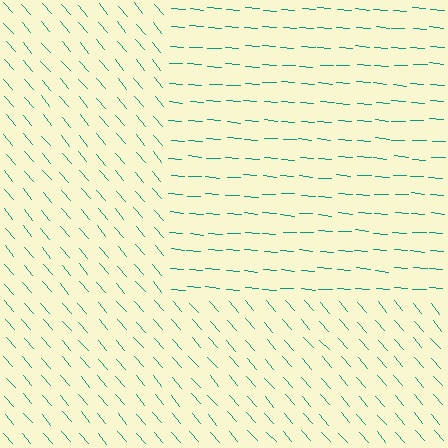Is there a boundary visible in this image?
Yes, there is a texture boundary formed by a change in line orientation.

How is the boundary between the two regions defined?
The boundary is defined purely by a change in line orientation (approximately 45 degrees difference). All lines are the same color and thickness.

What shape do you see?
I see a rectangle.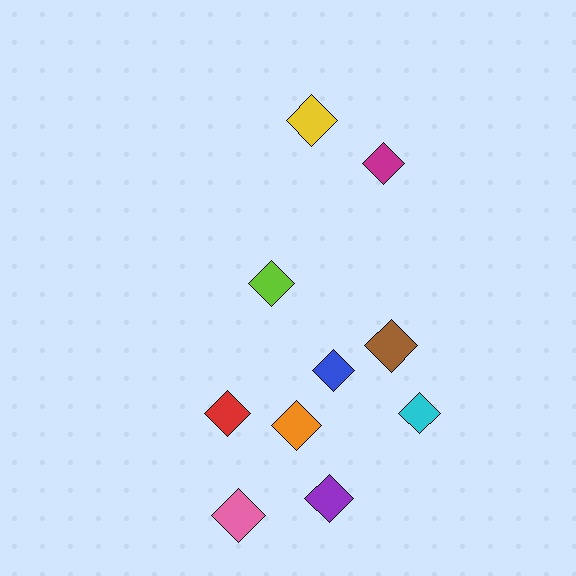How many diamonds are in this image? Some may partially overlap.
There are 10 diamonds.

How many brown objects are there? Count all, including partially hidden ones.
There is 1 brown object.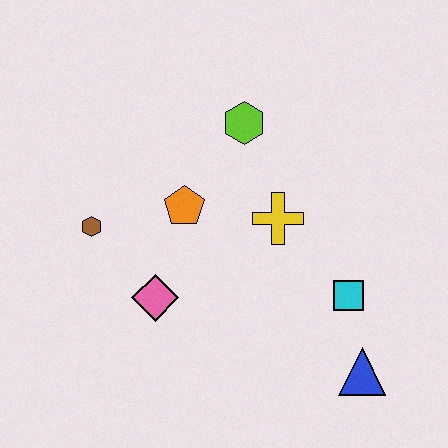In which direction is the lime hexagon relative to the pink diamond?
The lime hexagon is above the pink diamond.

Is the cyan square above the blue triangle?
Yes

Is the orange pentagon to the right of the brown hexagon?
Yes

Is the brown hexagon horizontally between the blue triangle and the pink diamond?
No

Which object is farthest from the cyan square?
The brown hexagon is farthest from the cyan square.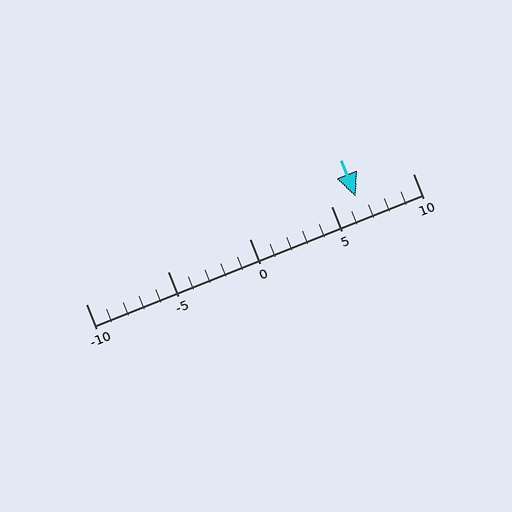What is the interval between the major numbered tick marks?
The major tick marks are spaced 5 units apart.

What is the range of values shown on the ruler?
The ruler shows values from -10 to 10.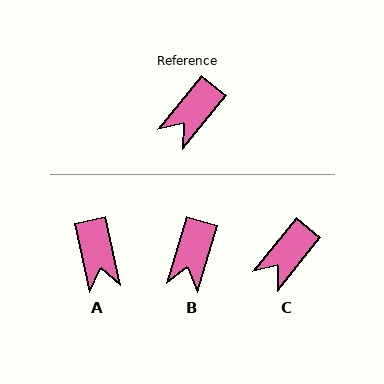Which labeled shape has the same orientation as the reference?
C.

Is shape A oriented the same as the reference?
No, it is off by about 51 degrees.